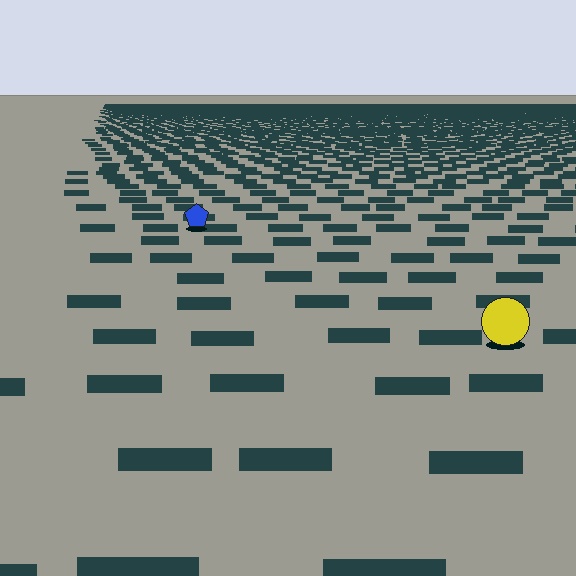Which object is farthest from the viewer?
The blue pentagon is farthest from the viewer. It appears smaller and the ground texture around it is denser.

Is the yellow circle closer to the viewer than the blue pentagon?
Yes. The yellow circle is closer — you can tell from the texture gradient: the ground texture is coarser near it.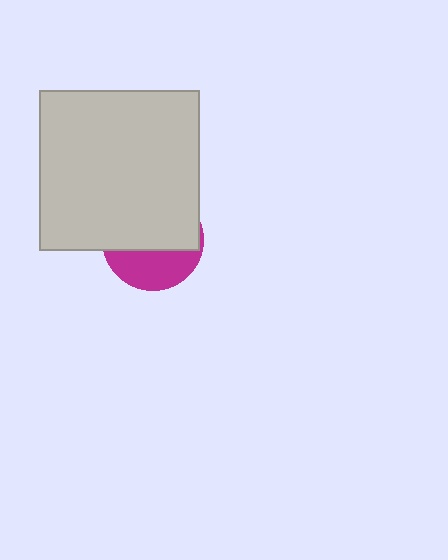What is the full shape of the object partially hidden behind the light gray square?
The partially hidden object is a magenta circle.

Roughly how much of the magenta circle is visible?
A small part of it is visible (roughly 37%).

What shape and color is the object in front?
The object in front is a light gray square.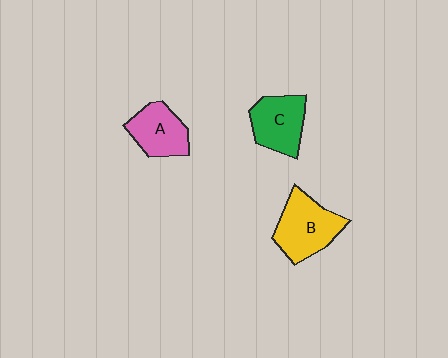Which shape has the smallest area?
Shape A (pink).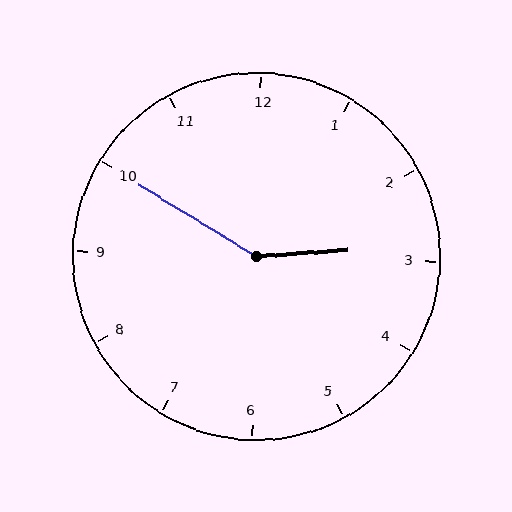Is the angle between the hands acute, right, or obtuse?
It is obtuse.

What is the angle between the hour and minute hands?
Approximately 145 degrees.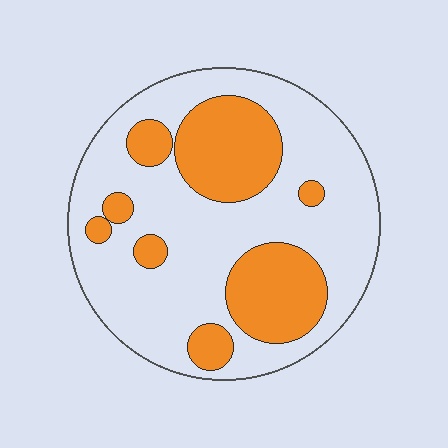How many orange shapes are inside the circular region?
8.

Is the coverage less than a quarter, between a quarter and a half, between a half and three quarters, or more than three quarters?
Between a quarter and a half.